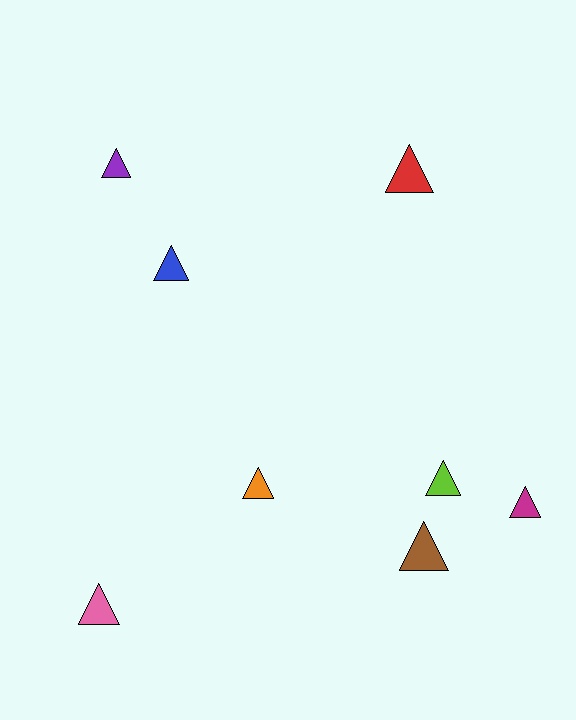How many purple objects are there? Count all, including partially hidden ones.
There is 1 purple object.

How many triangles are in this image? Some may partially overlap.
There are 8 triangles.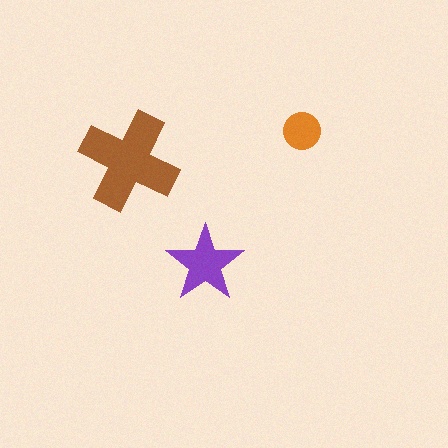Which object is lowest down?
The purple star is bottommost.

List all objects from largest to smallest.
The brown cross, the purple star, the orange circle.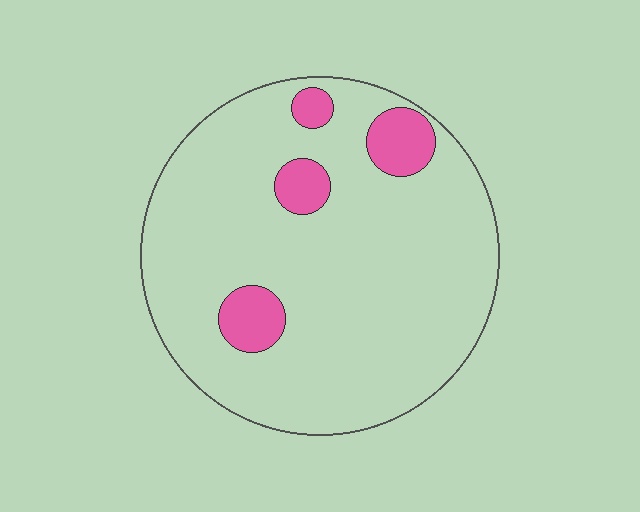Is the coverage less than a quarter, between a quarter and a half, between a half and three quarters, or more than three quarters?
Less than a quarter.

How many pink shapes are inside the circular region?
4.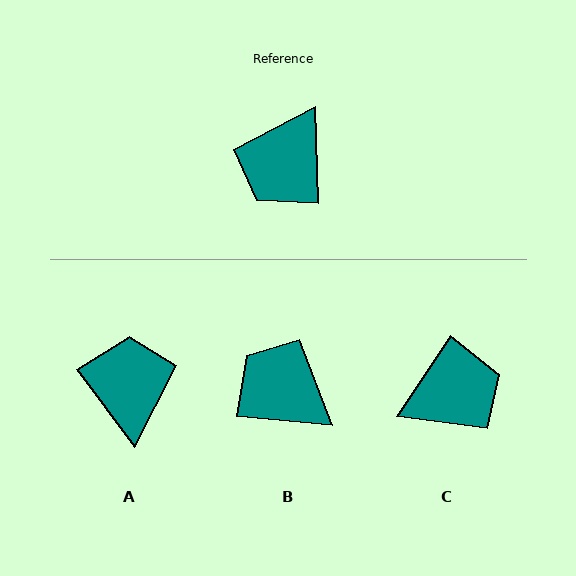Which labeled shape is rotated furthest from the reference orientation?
A, about 145 degrees away.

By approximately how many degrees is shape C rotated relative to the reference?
Approximately 144 degrees counter-clockwise.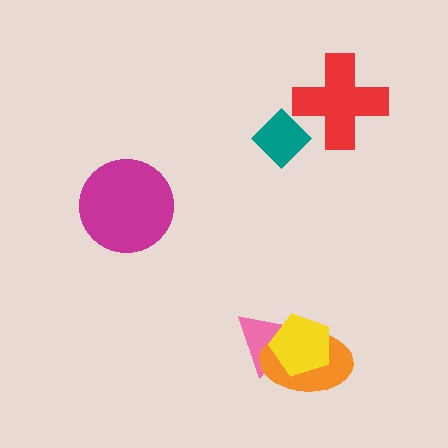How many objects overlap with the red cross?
1 object overlaps with the red cross.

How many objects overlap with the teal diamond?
1 object overlaps with the teal diamond.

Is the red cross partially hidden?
Yes, it is partially covered by another shape.